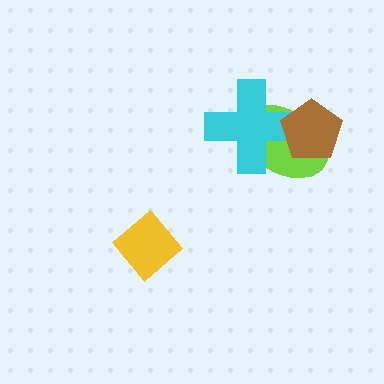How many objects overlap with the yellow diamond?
0 objects overlap with the yellow diamond.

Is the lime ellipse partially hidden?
Yes, it is partially covered by another shape.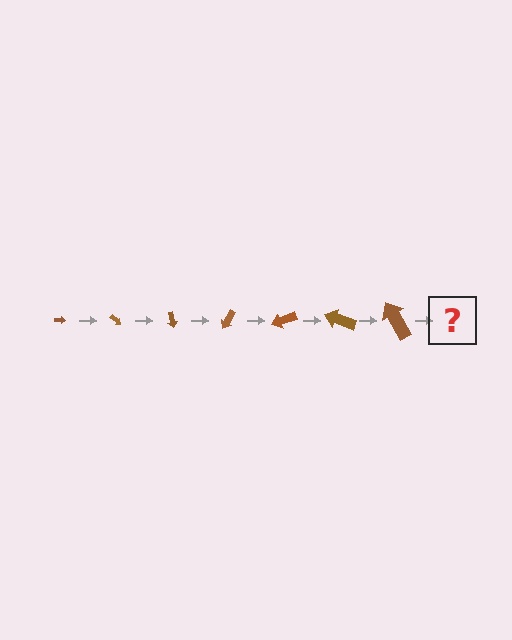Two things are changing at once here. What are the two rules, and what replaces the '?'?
The two rules are that the arrow grows larger each step and it rotates 40 degrees each step. The '?' should be an arrow, larger than the previous one and rotated 280 degrees from the start.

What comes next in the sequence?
The next element should be an arrow, larger than the previous one and rotated 280 degrees from the start.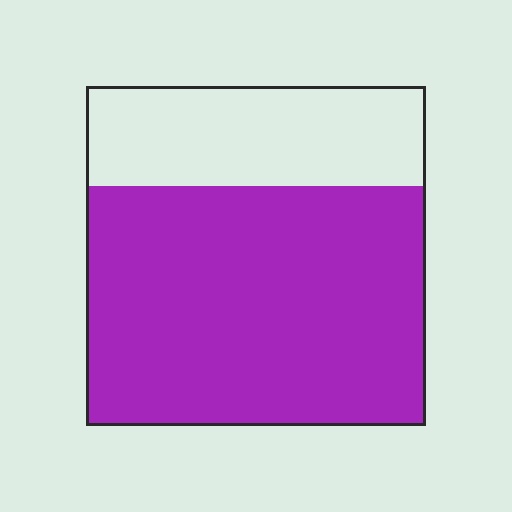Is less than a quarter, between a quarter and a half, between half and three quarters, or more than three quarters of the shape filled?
Between half and three quarters.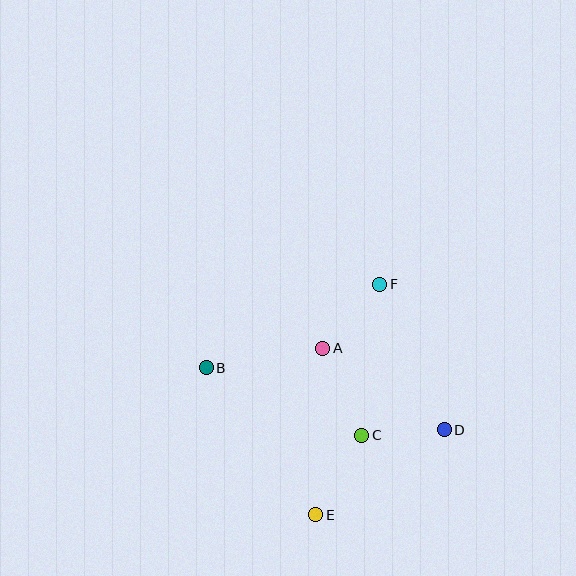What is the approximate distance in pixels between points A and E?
The distance between A and E is approximately 167 pixels.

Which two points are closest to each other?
Points C and D are closest to each other.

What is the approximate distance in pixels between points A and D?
The distance between A and D is approximately 147 pixels.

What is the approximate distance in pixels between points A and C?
The distance between A and C is approximately 95 pixels.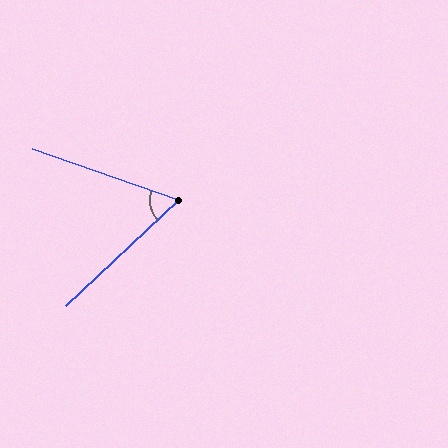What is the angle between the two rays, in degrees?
Approximately 62 degrees.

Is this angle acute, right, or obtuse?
It is acute.